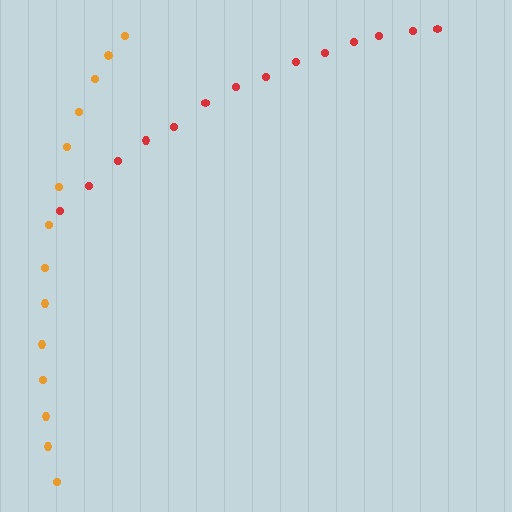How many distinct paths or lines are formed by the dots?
There are 2 distinct paths.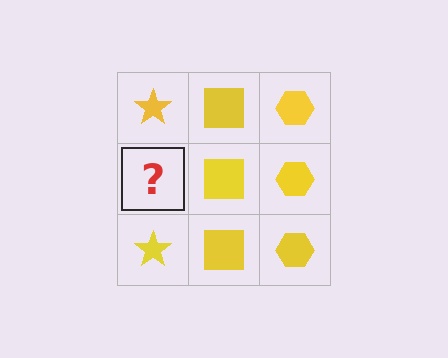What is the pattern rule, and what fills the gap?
The rule is that each column has a consistent shape. The gap should be filled with a yellow star.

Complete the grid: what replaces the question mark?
The question mark should be replaced with a yellow star.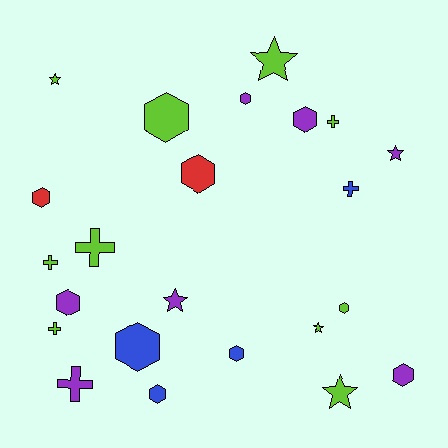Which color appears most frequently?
Lime, with 10 objects.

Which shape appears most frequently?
Hexagon, with 11 objects.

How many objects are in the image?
There are 23 objects.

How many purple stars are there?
There are 2 purple stars.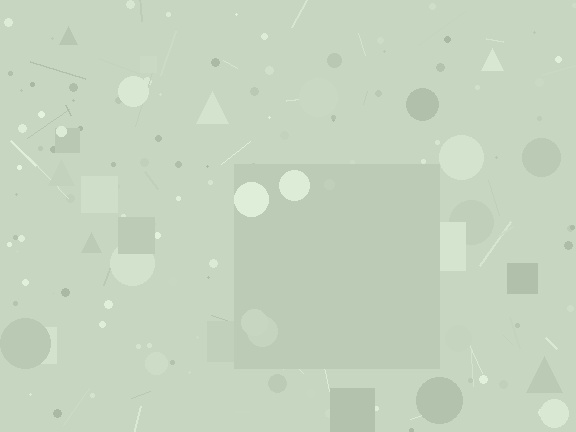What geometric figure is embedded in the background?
A square is embedded in the background.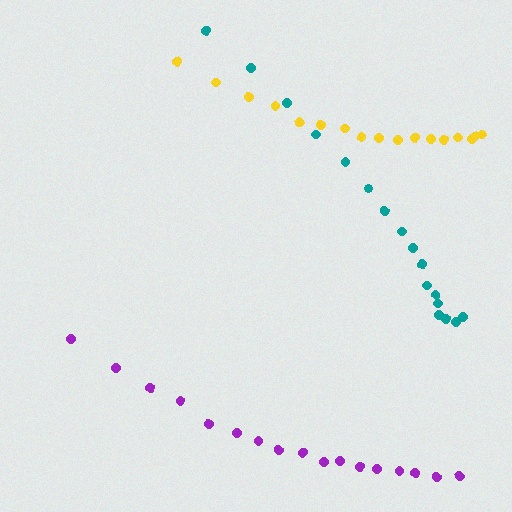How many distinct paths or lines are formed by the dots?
There are 3 distinct paths.